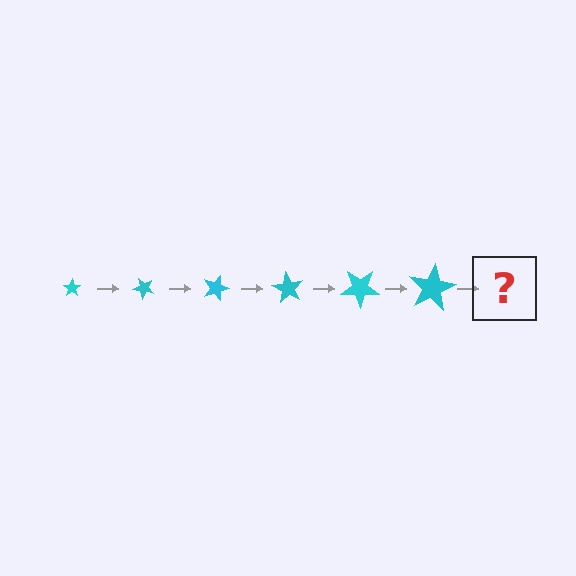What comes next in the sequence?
The next element should be a star, larger than the previous one and rotated 270 degrees from the start.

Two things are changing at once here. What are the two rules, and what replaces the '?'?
The two rules are that the star grows larger each step and it rotates 45 degrees each step. The '?' should be a star, larger than the previous one and rotated 270 degrees from the start.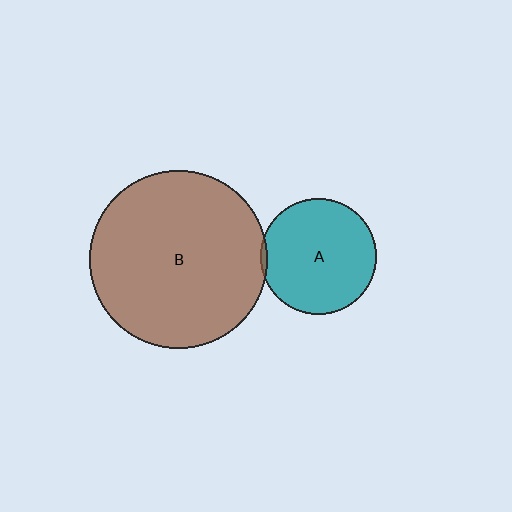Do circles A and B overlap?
Yes.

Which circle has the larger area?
Circle B (brown).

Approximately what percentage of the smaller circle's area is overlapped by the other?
Approximately 5%.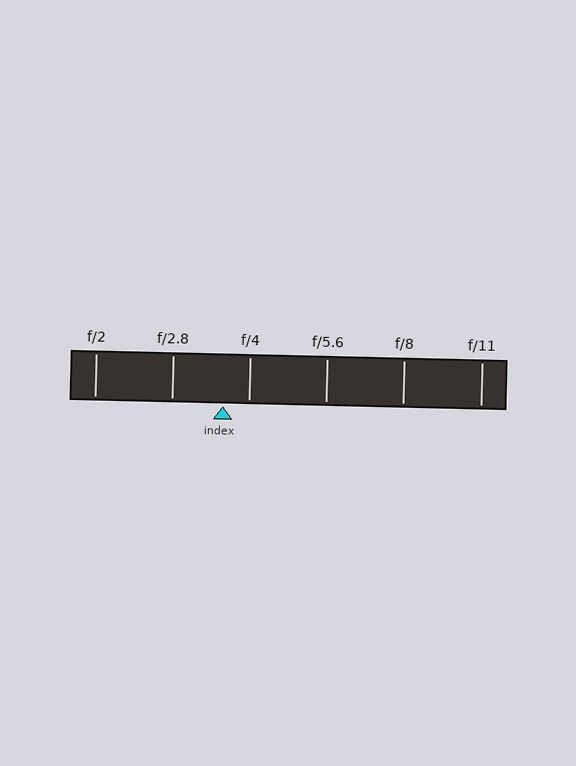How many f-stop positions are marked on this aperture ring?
There are 6 f-stop positions marked.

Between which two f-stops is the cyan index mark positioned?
The index mark is between f/2.8 and f/4.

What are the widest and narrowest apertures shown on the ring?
The widest aperture shown is f/2 and the narrowest is f/11.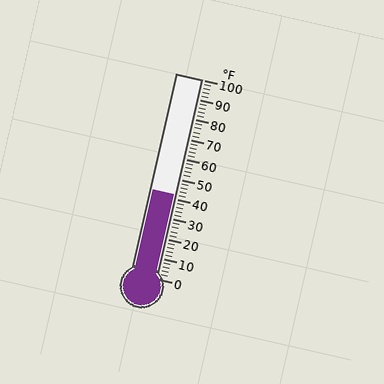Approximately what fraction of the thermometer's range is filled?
The thermometer is filled to approximately 40% of its range.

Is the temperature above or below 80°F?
The temperature is below 80°F.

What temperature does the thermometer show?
The thermometer shows approximately 42°F.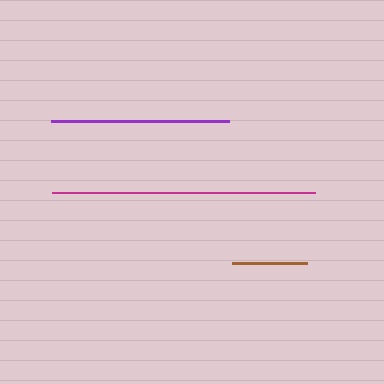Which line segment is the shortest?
The brown line is the shortest at approximately 75 pixels.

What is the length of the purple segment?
The purple segment is approximately 178 pixels long.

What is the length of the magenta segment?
The magenta segment is approximately 263 pixels long.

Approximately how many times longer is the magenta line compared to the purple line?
The magenta line is approximately 1.5 times the length of the purple line.